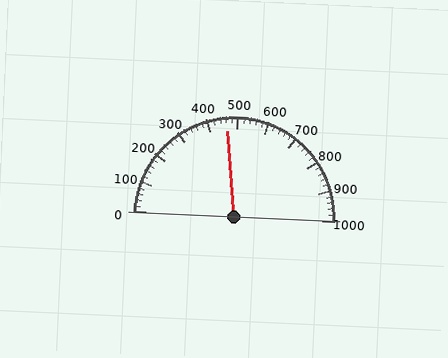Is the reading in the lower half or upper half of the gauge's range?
The reading is in the lower half of the range (0 to 1000).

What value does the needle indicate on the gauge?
The needle indicates approximately 460.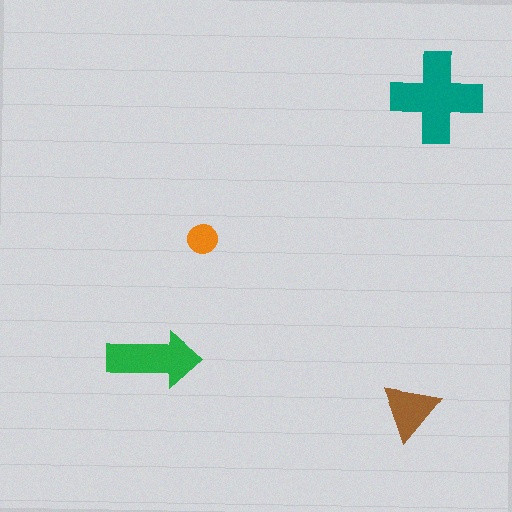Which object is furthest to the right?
The teal cross is rightmost.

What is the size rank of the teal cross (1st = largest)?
1st.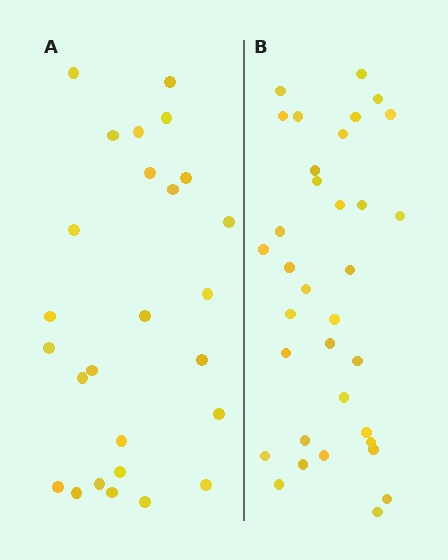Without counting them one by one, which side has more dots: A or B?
Region B (the right region) has more dots.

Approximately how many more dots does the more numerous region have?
Region B has roughly 8 or so more dots than region A.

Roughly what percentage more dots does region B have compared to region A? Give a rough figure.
About 30% more.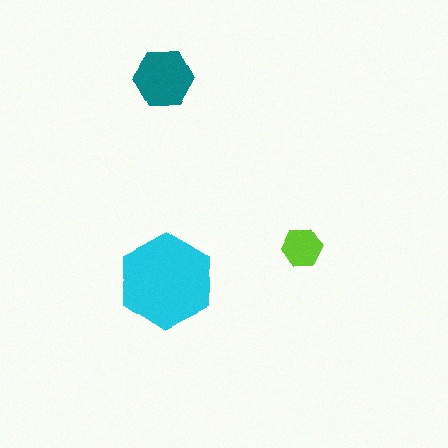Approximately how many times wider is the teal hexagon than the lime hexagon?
About 1.5 times wider.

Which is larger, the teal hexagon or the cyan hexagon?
The cyan one.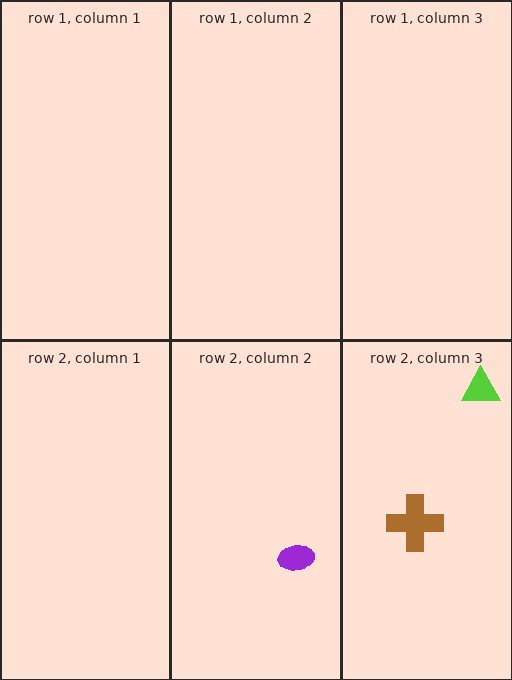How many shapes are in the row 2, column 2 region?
1.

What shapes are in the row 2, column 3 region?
The lime triangle, the brown cross.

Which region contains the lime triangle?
The row 2, column 3 region.